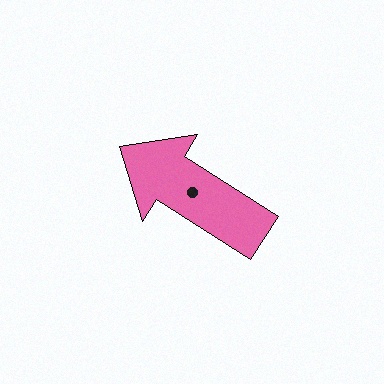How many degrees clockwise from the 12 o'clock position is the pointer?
Approximately 302 degrees.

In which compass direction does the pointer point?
Northwest.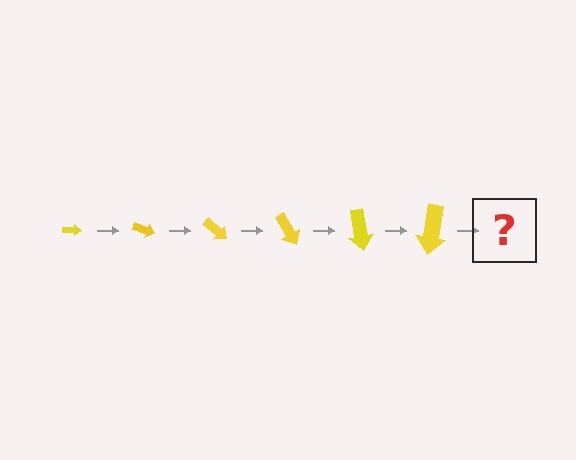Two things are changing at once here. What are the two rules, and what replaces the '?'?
The two rules are that the arrow grows larger each step and it rotates 20 degrees each step. The '?' should be an arrow, larger than the previous one and rotated 120 degrees from the start.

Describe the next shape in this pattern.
It should be an arrow, larger than the previous one and rotated 120 degrees from the start.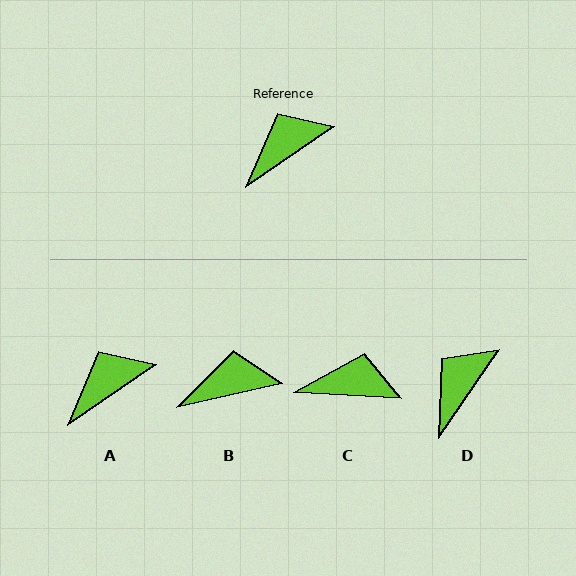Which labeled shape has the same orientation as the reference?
A.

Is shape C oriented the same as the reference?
No, it is off by about 38 degrees.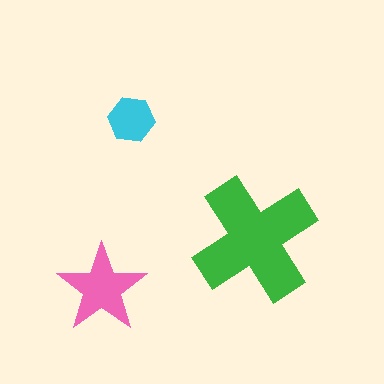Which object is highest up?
The cyan hexagon is topmost.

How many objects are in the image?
There are 3 objects in the image.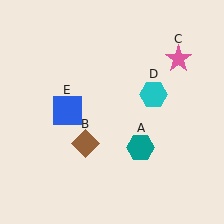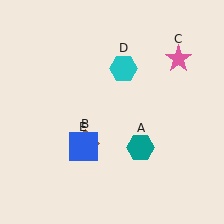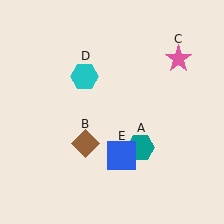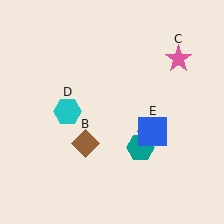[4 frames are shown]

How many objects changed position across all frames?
2 objects changed position: cyan hexagon (object D), blue square (object E).